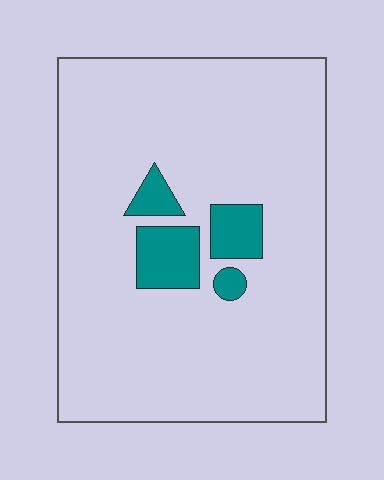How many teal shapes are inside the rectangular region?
4.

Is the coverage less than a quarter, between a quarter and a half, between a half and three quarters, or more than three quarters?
Less than a quarter.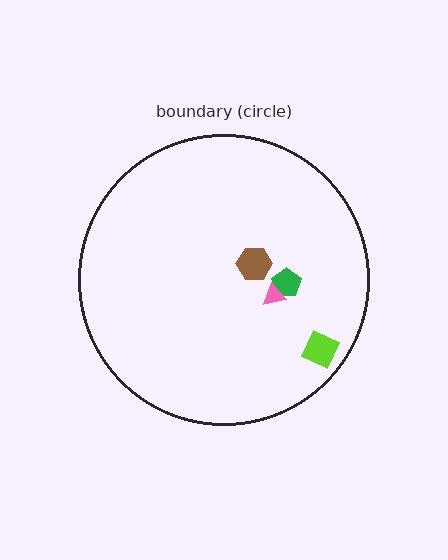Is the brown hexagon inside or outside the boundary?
Inside.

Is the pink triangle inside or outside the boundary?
Inside.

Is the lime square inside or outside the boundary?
Inside.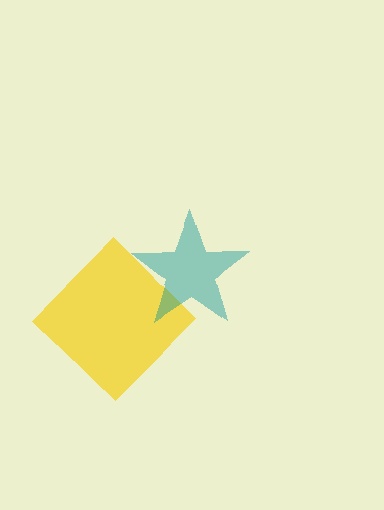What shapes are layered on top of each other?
The layered shapes are: a yellow diamond, a teal star.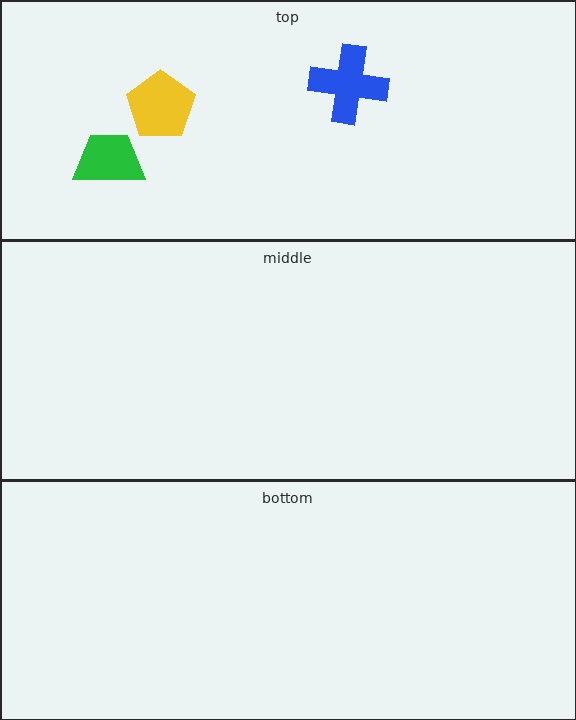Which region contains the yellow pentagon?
The top region.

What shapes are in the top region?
The green trapezoid, the yellow pentagon, the blue cross.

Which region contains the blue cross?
The top region.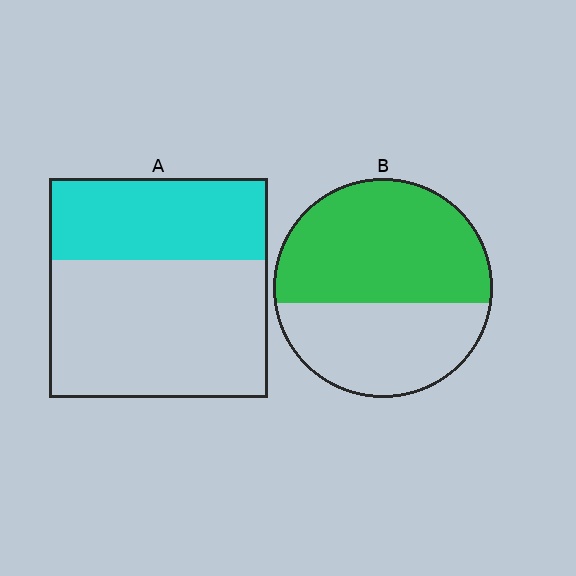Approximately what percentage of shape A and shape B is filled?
A is approximately 35% and B is approximately 60%.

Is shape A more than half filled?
No.